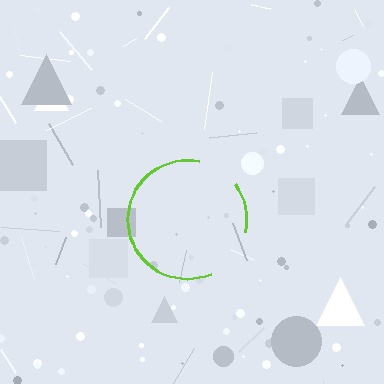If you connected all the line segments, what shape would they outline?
They would outline a circle.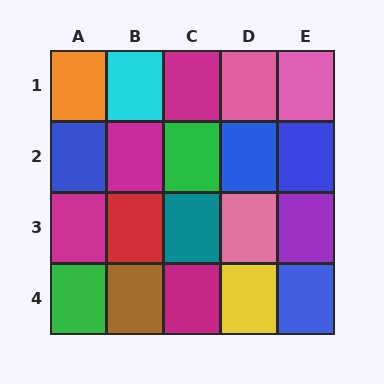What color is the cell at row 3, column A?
Magenta.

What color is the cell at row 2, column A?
Blue.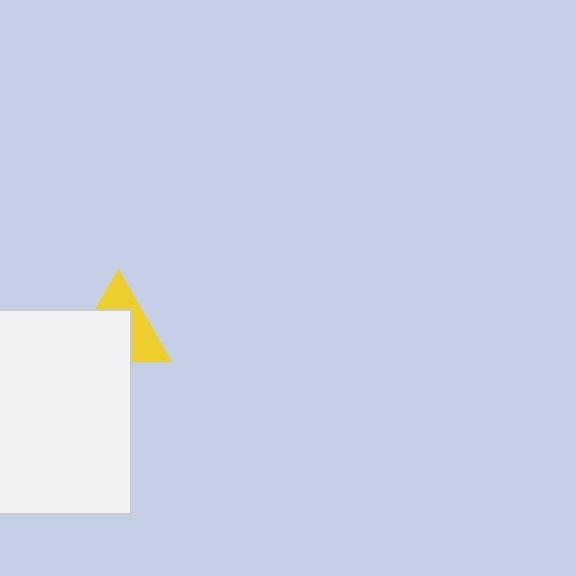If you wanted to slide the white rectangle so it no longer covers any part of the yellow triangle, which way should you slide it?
Slide it toward the lower-left — that is the most direct way to separate the two shapes.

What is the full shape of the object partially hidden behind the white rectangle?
The partially hidden object is a yellow triangle.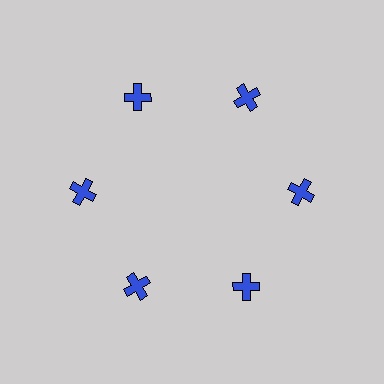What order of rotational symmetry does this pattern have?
This pattern has 6-fold rotational symmetry.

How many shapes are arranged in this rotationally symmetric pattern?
There are 6 shapes, arranged in 6 groups of 1.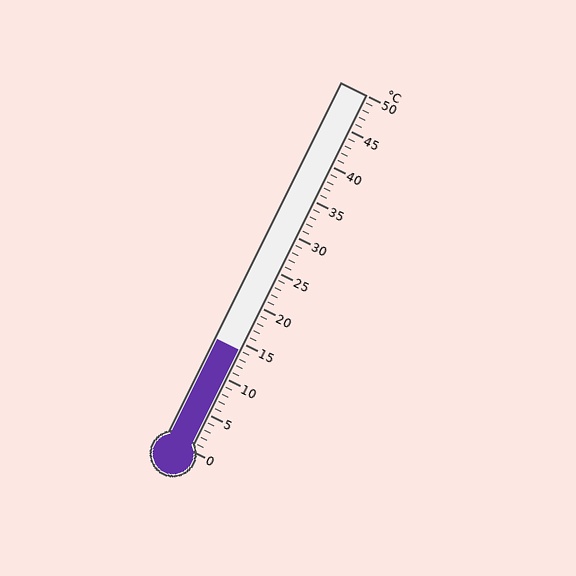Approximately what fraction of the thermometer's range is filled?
The thermometer is filled to approximately 30% of its range.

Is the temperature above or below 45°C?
The temperature is below 45°C.